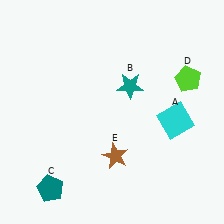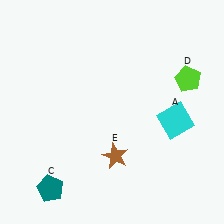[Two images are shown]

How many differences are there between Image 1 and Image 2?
There is 1 difference between the two images.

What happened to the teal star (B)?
The teal star (B) was removed in Image 2. It was in the top-right area of Image 1.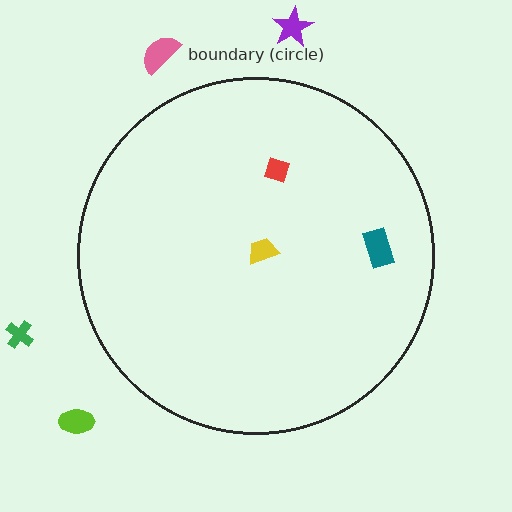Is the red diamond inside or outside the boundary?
Inside.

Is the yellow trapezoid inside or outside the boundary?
Inside.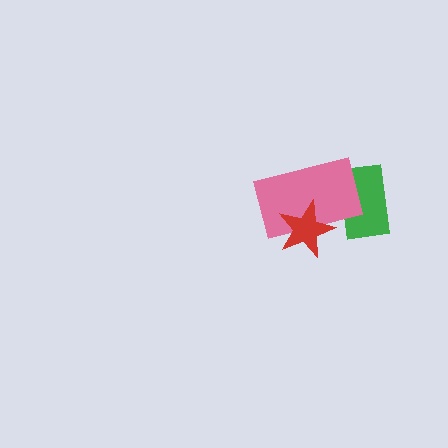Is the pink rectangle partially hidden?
Yes, it is partially covered by another shape.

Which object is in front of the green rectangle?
The pink rectangle is in front of the green rectangle.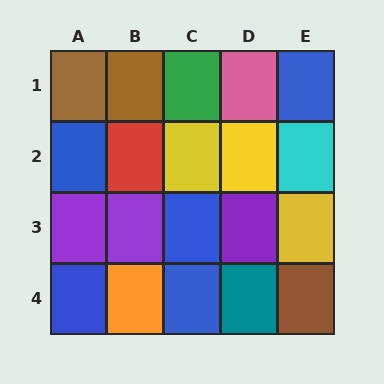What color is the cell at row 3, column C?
Blue.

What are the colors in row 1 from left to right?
Brown, brown, green, pink, blue.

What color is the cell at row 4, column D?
Teal.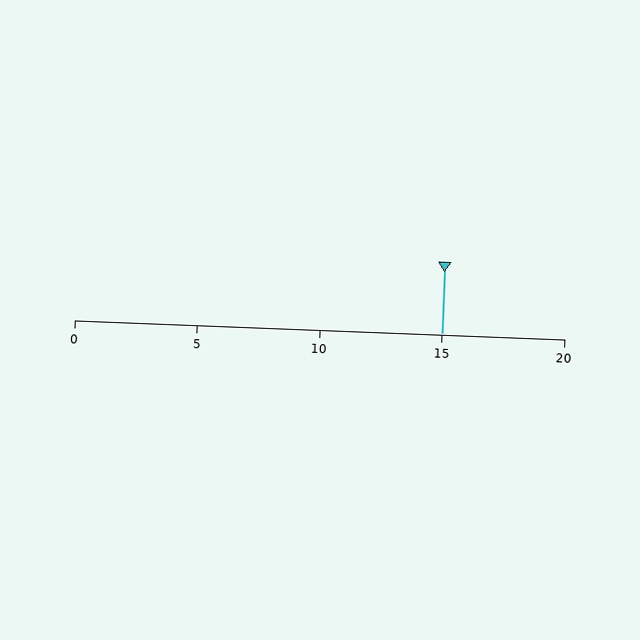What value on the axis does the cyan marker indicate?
The marker indicates approximately 15.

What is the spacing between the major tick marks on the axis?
The major ticks are spaced 5 apart.